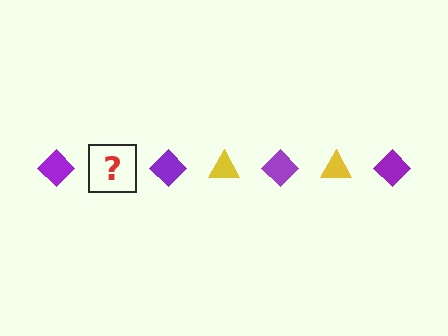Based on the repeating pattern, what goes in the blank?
The blank should be a yellow triangle.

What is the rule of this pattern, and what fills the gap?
The rule is that the pattern alternates between purple diamond and yellow triangle. The gap should be filled with a yellow triangle.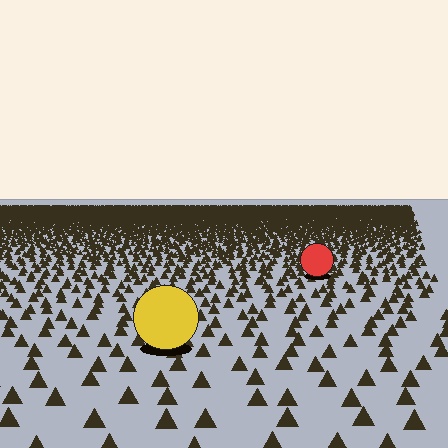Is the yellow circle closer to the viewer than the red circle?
Yes. The yellow circle is closer — you can tell from the texture gradient: the ground texture is coarser near it.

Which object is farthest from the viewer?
The red circle is farthest from the viewer. It appears smaller and the ground texture around it is denser.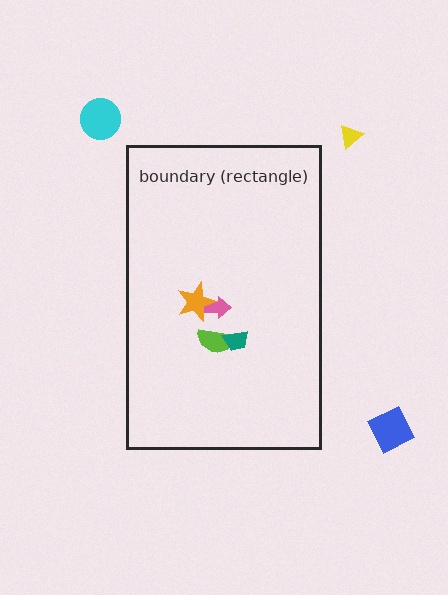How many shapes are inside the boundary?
4 inside, 3 outside.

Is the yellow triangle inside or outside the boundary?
Outside.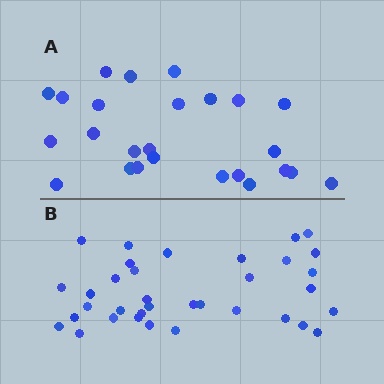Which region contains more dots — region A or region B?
Region B (the bottom region) has more dots.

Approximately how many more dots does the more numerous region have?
Region B has roughly 10 or so more dots than region A.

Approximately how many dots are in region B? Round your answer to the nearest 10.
About 40 dots. (The exact count is 35, which rounds to 40.)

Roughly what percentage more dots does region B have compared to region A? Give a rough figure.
About 40% more.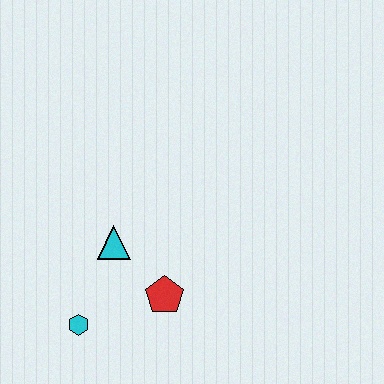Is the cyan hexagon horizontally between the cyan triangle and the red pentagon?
No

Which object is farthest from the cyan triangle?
The cyan hexagon is farthest from the cyan triangle.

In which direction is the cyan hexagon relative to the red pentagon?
The cyan hexagon is to the left of the red pentagon.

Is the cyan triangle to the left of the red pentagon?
Yes